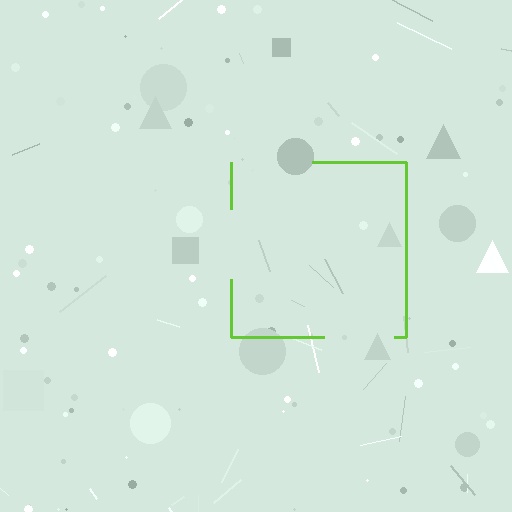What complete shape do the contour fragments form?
The contour fragments form a square.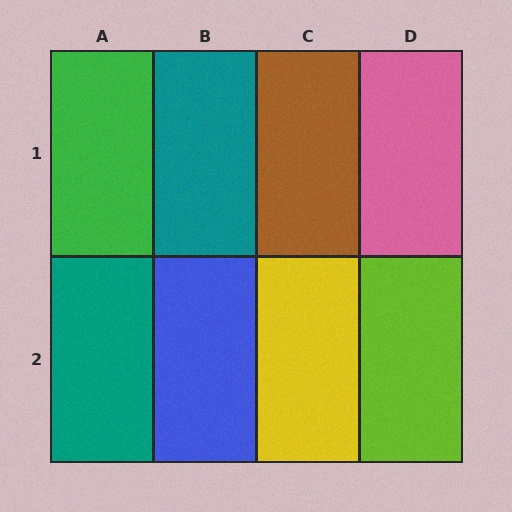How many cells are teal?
2 cells are teal.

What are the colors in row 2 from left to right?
Teal, blue, yellow, lime.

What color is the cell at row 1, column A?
Green.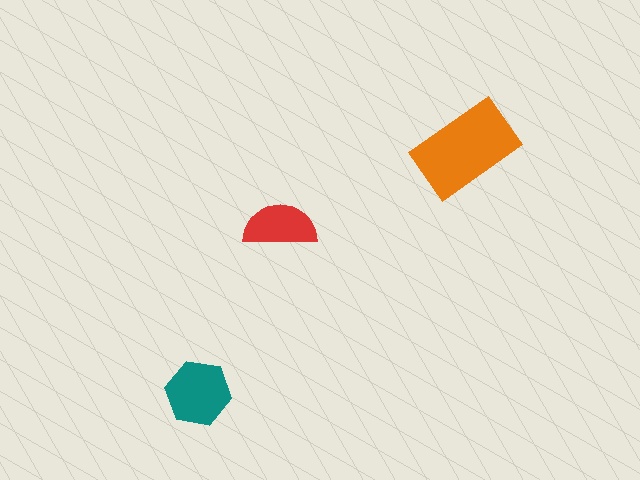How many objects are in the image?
There are 3 objects in the image.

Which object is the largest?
The orange rectangle.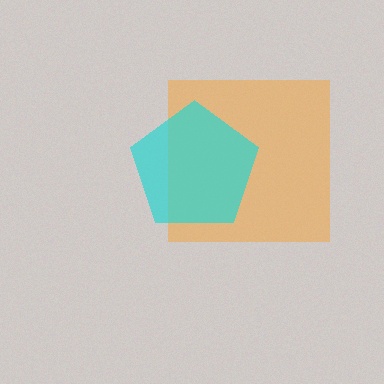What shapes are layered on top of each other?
The layered shapes are: an orange square, a cyan pentagon.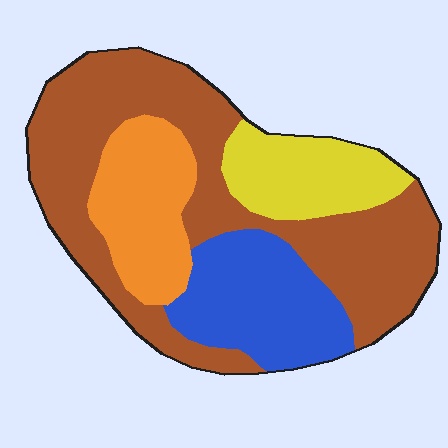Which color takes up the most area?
Brown, at roughly 50%.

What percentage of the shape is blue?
Blue covers about 20% of the shape.